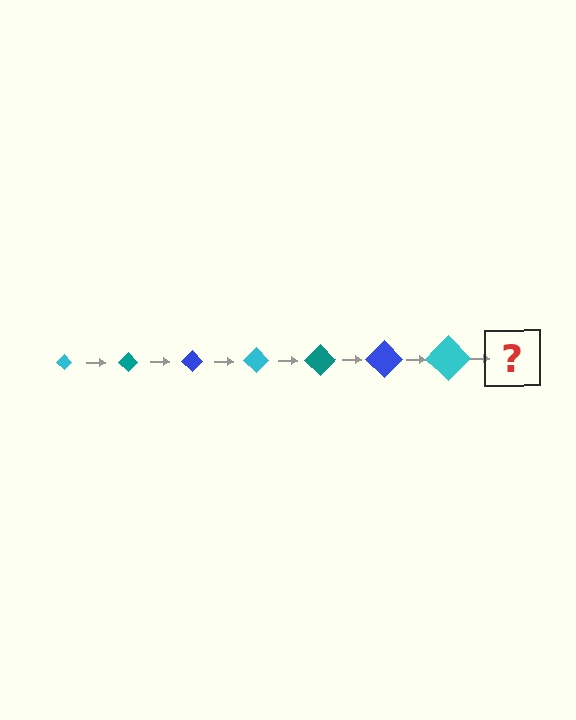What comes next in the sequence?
The next element should be a teal diamond, larger than the previous one.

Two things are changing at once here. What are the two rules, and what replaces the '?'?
The two rules are that the diamond grows larger each step and the color cycles through cyan, teal, and blue. The '?' should be a teal diamond, larger than the previous one.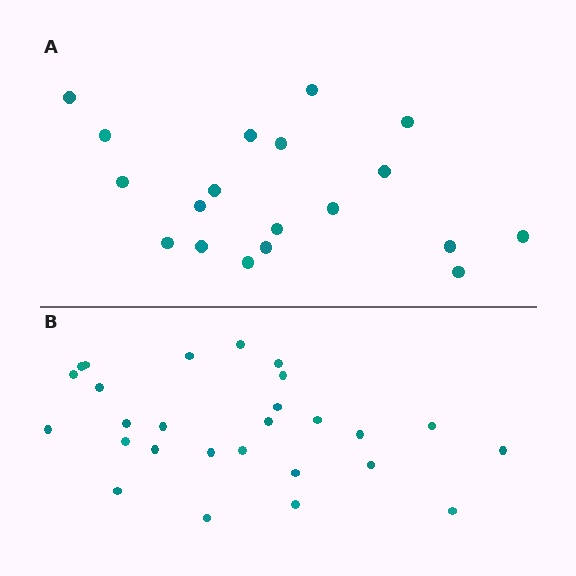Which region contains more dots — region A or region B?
Region B (the bottom region) has more dots.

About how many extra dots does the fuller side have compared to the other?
Region B has roughly 8 or so more dots than region A.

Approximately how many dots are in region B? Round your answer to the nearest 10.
About 30 dots. (The exact count is 27, which rounds to 30.)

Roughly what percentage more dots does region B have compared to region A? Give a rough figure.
About 40% more.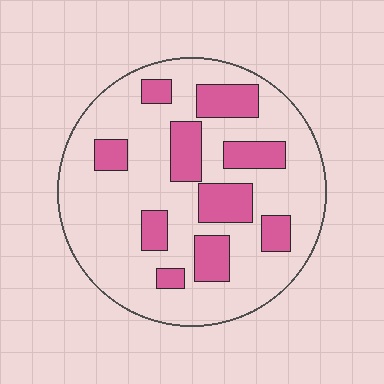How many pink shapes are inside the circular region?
10.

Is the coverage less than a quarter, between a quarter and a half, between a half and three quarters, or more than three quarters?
Between a quarter and a half.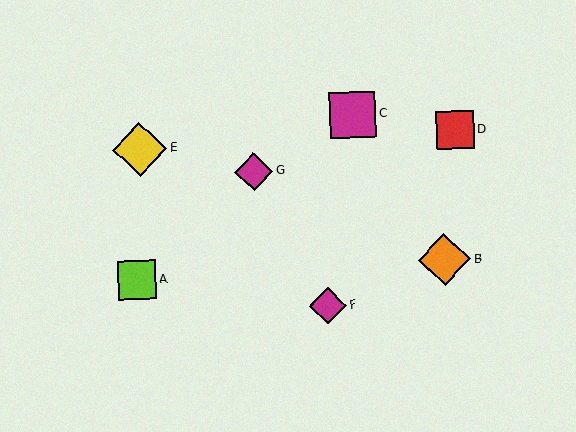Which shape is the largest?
The yellow diamond (labeled E) is the largest.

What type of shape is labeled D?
Shape D is a red square.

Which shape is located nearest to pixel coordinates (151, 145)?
The yellow diamond (labeled E) at (140, 149) is nearest to that location.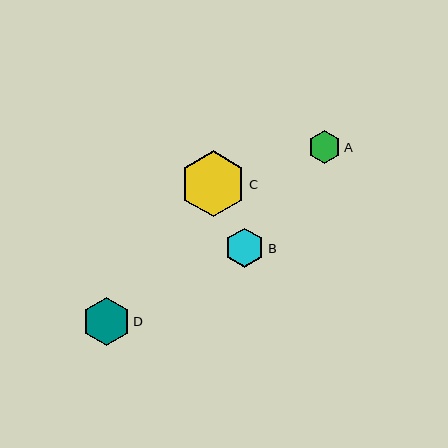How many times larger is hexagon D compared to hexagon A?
Hexagon D is approximately 1.5 times the size of hexagon A.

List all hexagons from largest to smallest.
From largest to smallest: C, D, B, A.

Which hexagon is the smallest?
Hexagon A is the smallest with a size of approximately 33 pixels.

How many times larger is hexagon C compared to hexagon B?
Hexagon C is approximately 1.7 times the size of hexagon B.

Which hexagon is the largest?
Hexagon C is the largest with a size of approximately 66 pixels.